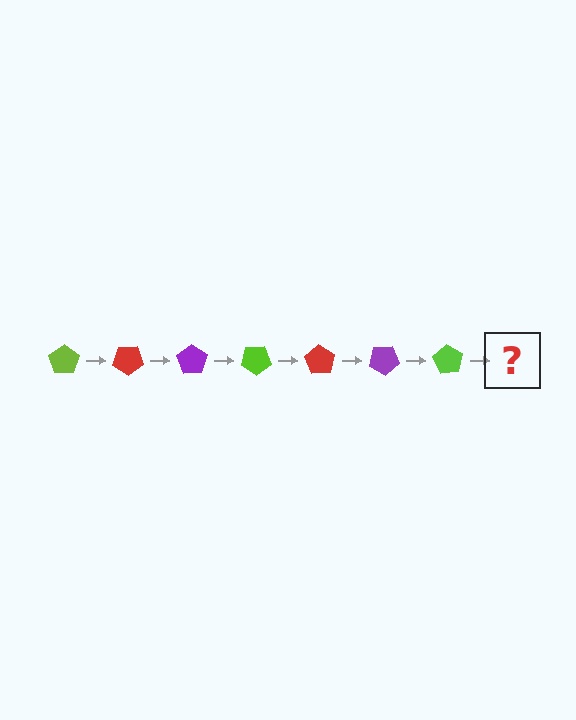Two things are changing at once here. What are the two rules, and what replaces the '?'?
The two rules are that it rotates 35 degrees each step and the color cycles through lime, red, and purple. The '?' should be a red pentagon, rotated 245 degrees from the start.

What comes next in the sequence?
The next element should be a red pentagon, rotated 245 degrees from the start.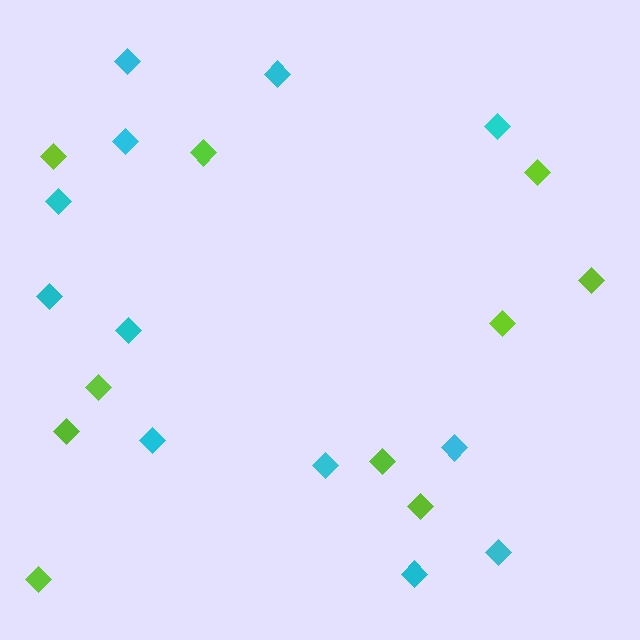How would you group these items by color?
There are 2 groups: one group of lime diamonds (10) and one group of cyan diamonds (12).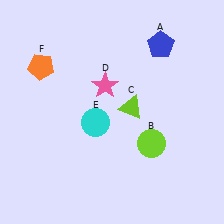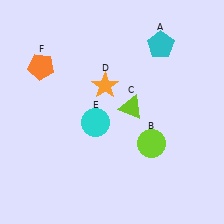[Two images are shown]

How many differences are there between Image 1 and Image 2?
There are 2 differences between the two images.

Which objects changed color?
A changed from blue to cyan. D changed from pink to orange.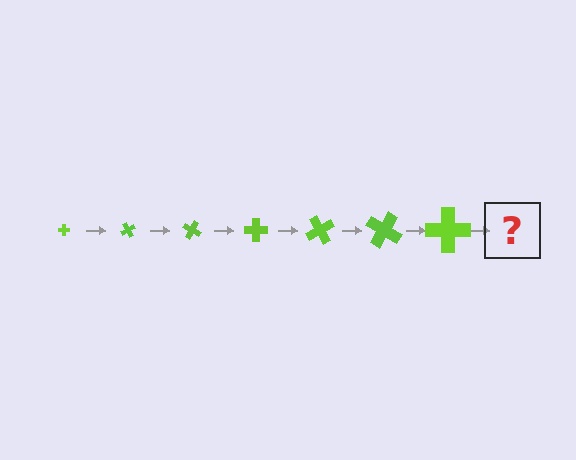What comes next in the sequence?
The next element should be a cross, larger than the previous one and rotated 420 degrees from the start.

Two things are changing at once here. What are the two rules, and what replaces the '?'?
The two rules are that the cross grows larger each step and it rotates 60 degrees each step. The '?' should be a cross, larger than the previous one and rotated 420 degrees from the start.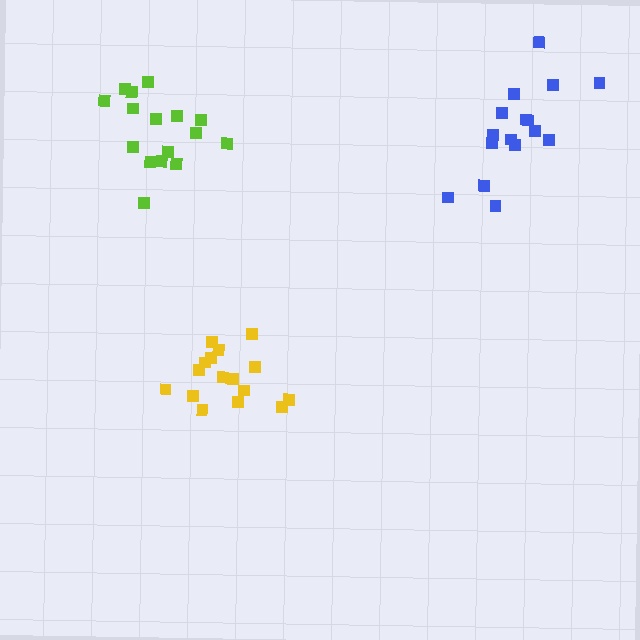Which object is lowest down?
The yellow cluster is bottommost.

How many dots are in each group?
Group 1: 16 dots, Group 2: 16 dots, Group 3: 16 dots (48 total).